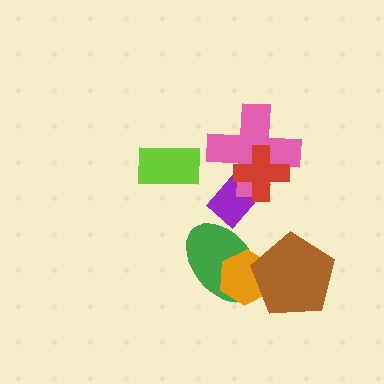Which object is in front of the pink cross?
The red cross is in front of the pink cross.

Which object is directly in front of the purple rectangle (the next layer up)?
The pink cross is directly in front of the purple rectangle.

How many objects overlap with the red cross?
2 objects overlap with the red cross.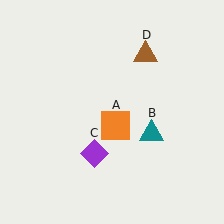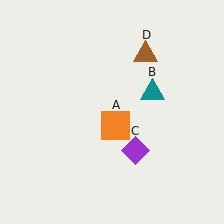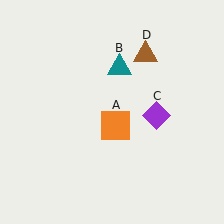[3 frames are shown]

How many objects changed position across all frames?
2 objects changed position: teal triangle (object B), purple diamond (object C).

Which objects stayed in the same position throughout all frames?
Orange square (object A) and brown triangle (object D) remained stationary.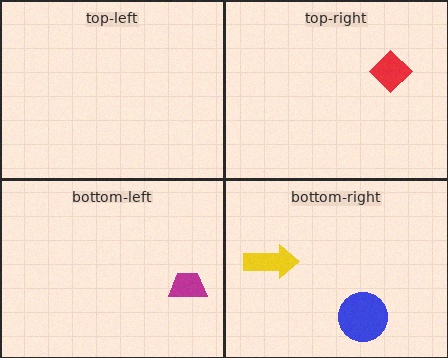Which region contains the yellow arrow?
The bottom-right region.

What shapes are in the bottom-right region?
The yellow arrow, the blue circle.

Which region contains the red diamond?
The top-right region.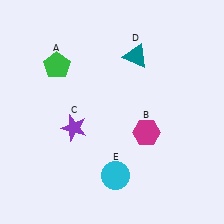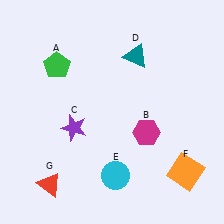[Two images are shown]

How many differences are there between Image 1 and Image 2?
There are 2 differences between the two images.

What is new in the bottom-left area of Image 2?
A red triangle (G) was added in the bottom-left area of Image 2.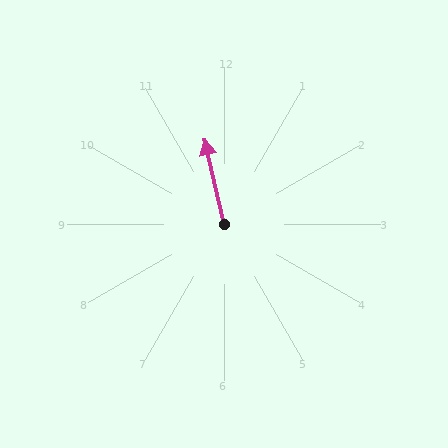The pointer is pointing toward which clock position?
Roughly 12 o'clock.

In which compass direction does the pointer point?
North.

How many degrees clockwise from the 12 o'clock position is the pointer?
Approximately 347 degrees.